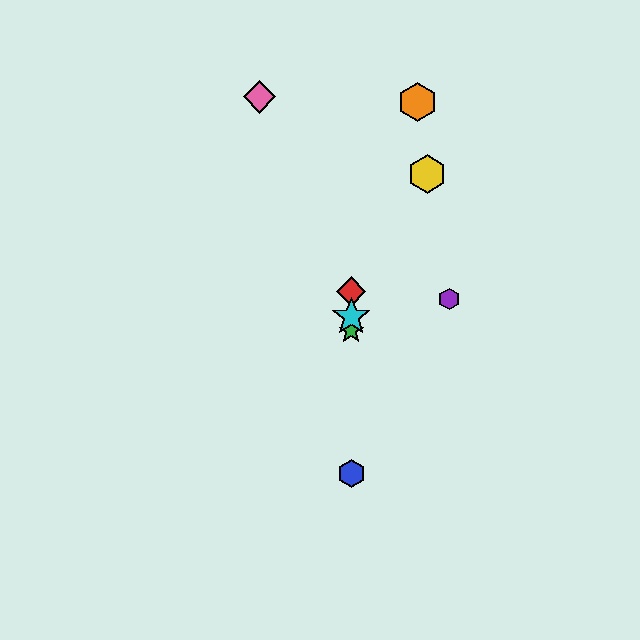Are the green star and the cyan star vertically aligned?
Yes, both are at x≈351.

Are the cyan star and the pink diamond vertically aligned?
No, the cyan star is at x≈351 and the pink diamond is at x≈259.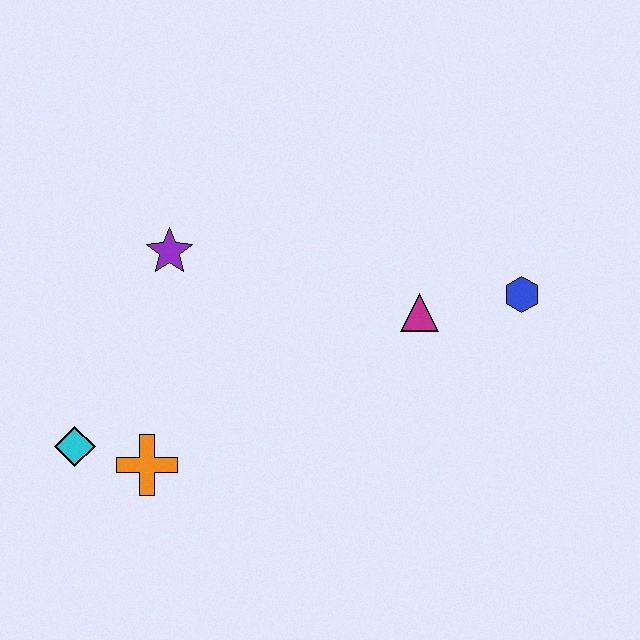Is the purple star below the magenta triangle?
No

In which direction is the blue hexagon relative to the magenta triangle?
The blue hexagon is to the right of the magenta triangle.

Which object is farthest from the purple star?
The blue hexagon is farthest from the purple star.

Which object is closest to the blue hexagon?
The magenta triangle is closest to the blue hexagon.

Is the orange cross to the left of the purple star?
Yes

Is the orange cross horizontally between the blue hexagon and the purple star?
No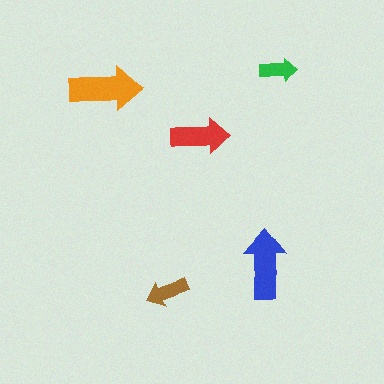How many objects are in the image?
There are 5 objects in the image.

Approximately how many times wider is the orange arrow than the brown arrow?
About 1.5 times wider.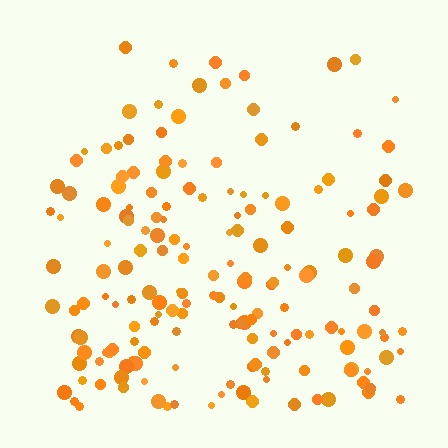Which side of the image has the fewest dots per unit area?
The top.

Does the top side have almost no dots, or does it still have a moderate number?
Still a moderate number, just noticeably fewer than the bottom.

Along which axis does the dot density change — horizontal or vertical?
Vertical.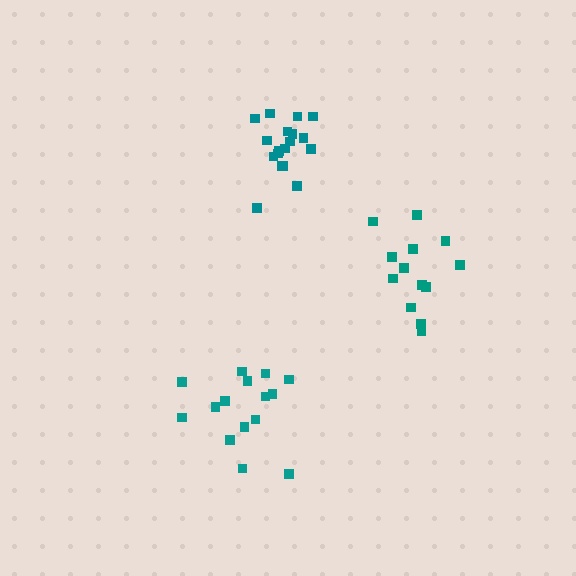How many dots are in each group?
Group 1: 13 dots, Group 2: 15 dots, Group 3: 18 dots (46 total).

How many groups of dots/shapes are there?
There are 3 groups.